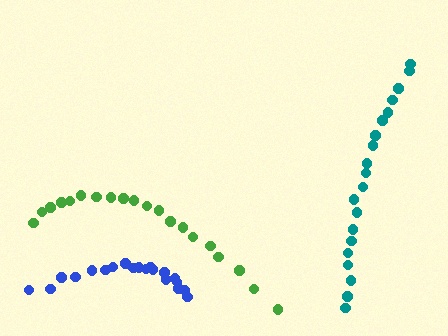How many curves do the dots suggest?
There are 3 distinct paths.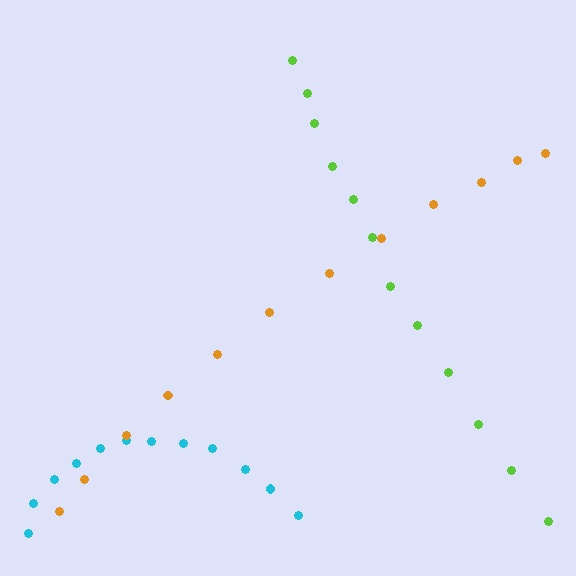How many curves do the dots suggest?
There are 3 distinct paths.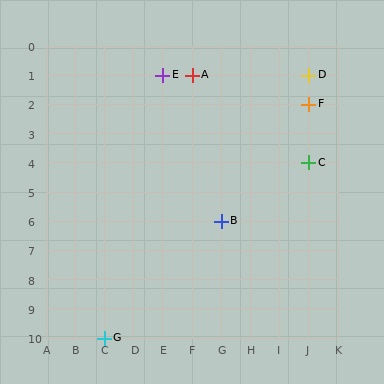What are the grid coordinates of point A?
Point A is at grid coordinates (F, 1).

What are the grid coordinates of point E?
Point E is at grid coordinates (E, 1).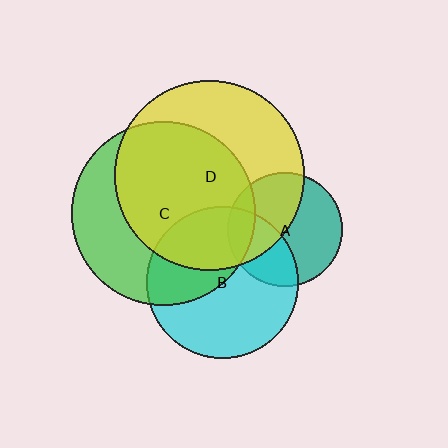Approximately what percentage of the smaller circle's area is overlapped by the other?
Approximately 15%.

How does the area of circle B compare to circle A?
Approximately 1.8 times.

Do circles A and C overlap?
Yes.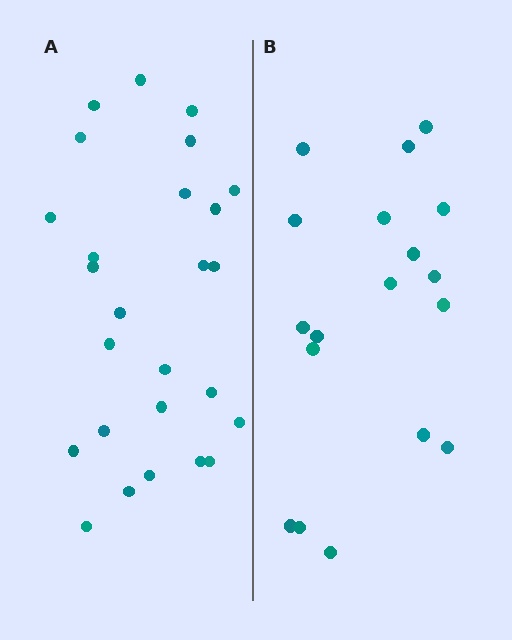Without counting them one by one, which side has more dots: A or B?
Region A (the left region) has more dots.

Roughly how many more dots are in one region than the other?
Region A has roughly 8 or so more dots than region B.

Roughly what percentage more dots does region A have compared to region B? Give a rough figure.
About 45% more.